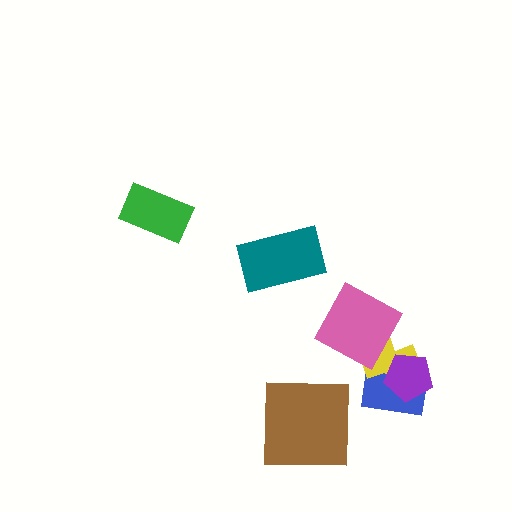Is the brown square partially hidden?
No, no other shape covers it.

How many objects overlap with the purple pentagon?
2 objects overlap with the purple pentagon.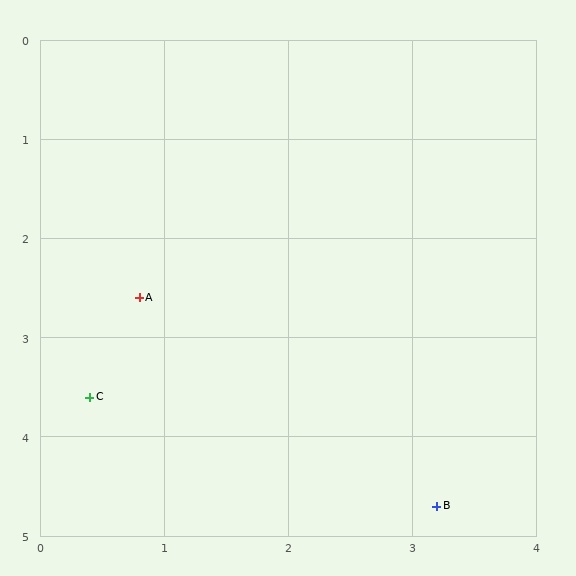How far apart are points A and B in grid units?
Points A and B are about 3.2 grid units apart.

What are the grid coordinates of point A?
Point A is at approximately (0.8, 2.6).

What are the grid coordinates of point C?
Point C is at approximately (0.4, 3.6).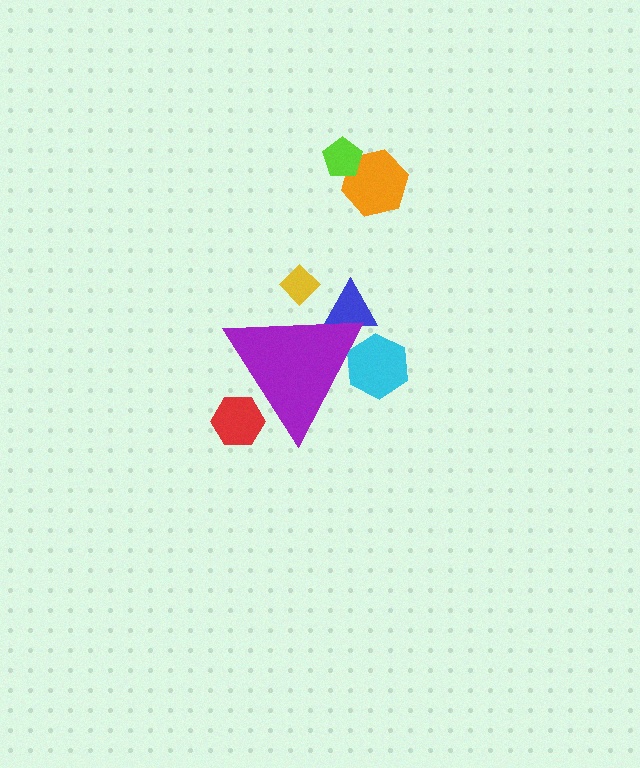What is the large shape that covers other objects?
A purple triangle.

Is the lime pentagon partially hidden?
No, the lime pentagon is fully visible.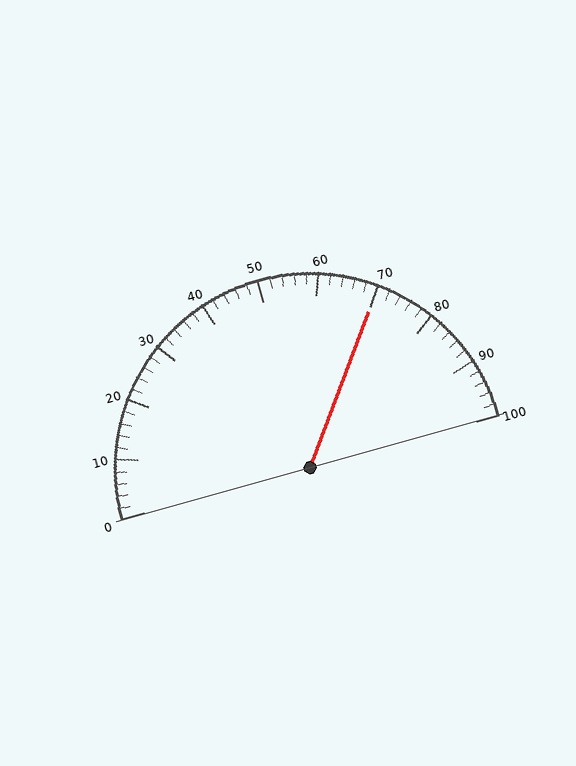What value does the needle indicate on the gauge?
The needle indicates approximately 70.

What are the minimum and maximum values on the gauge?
The gauge ranges from 0 to 100.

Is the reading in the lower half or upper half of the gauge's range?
The reading is in the upper half of the range (0 to 100).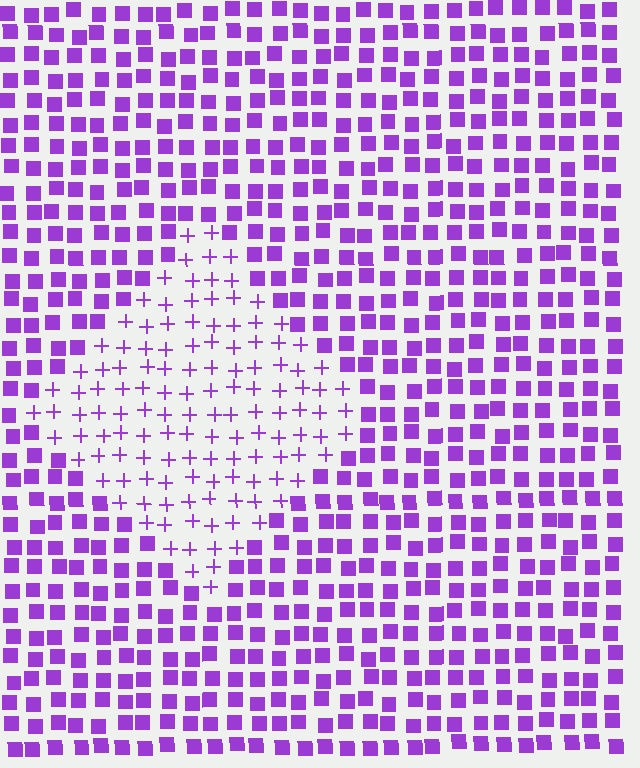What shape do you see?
I see a diamond.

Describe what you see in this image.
The image is filled with small purple elements arranged in a uniform grid. A diamond-shaped region contains plus signs, while the surrounding area contains squares. The boundary is defined purely by the change in element shape.